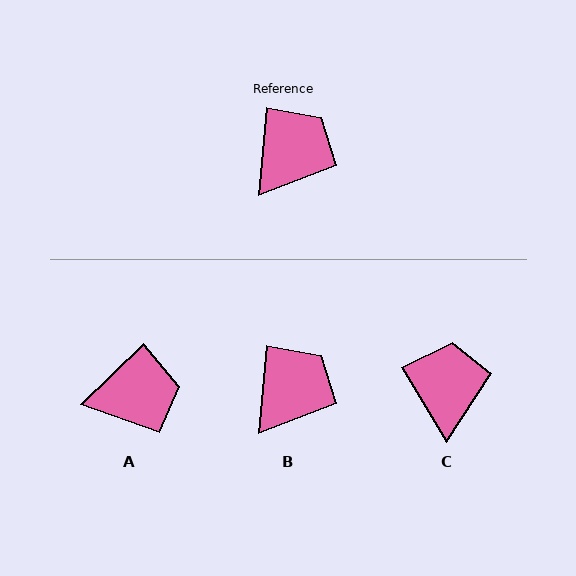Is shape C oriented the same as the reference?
No, it is off by about 36 degrees.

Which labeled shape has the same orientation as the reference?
B.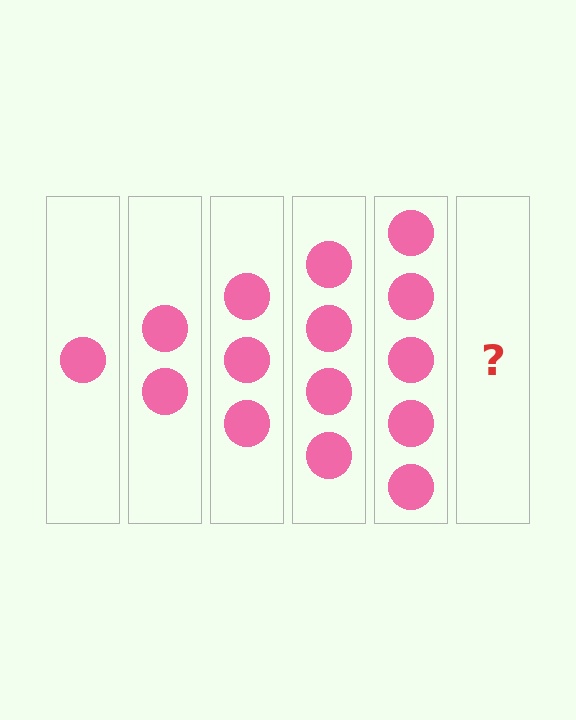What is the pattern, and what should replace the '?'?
The pattern is that each step adds one more circle. The '?' should be 6 circles.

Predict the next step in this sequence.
The next step is 6 circles.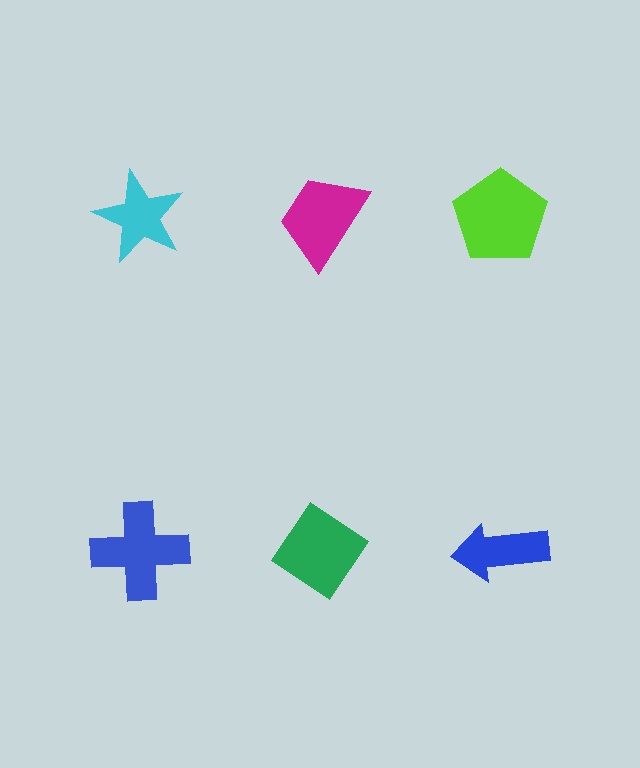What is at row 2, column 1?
A blue cross.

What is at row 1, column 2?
A magenta trapezoid.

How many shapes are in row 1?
3 shapes.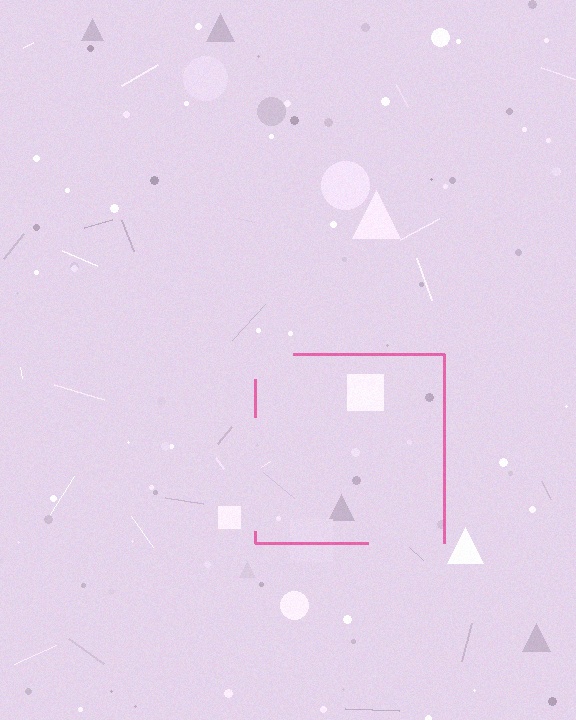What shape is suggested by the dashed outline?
The dashed outline suggests a square.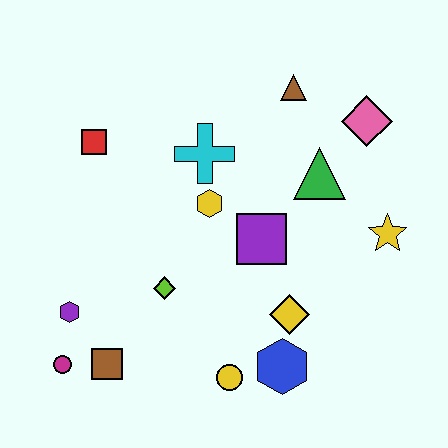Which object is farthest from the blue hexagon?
The red square is farthest from the blue hexagon.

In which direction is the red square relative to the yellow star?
The red square is to the left of the yellow star.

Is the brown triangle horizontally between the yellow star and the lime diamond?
Yes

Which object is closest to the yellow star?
The green triangle is closest to the yellow star.